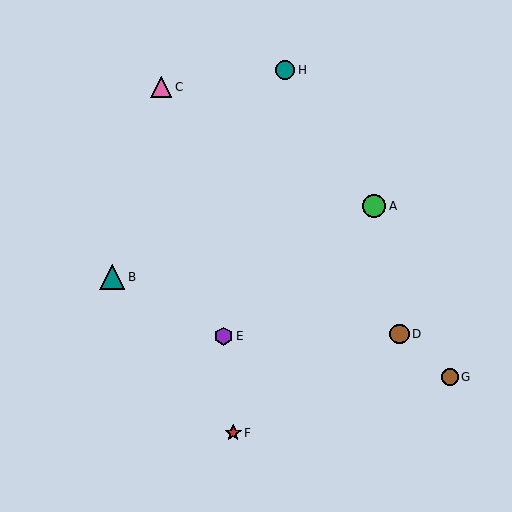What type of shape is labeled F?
Shape F is a red star.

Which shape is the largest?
The teal triangle (labeled B) is the largest.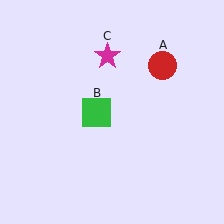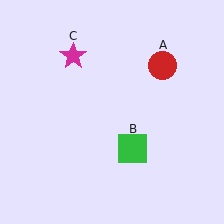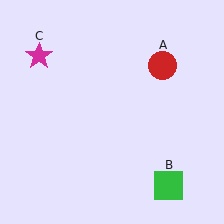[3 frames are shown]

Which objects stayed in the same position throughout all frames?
Red circle (object A) remained stationary.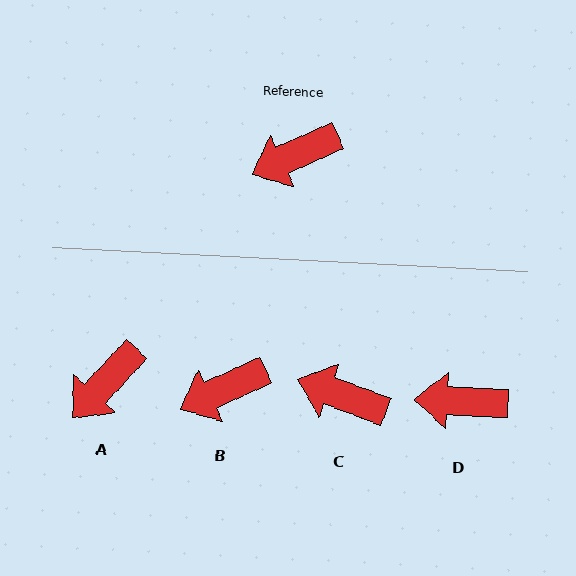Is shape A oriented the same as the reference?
No, it is off by about 22 degrees.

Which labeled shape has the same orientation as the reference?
B.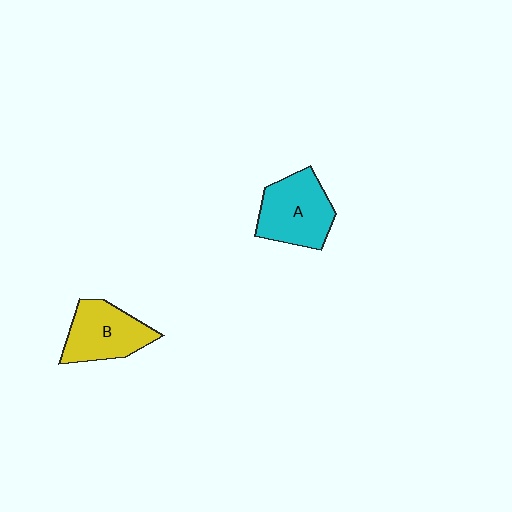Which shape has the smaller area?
Shape B (yellow).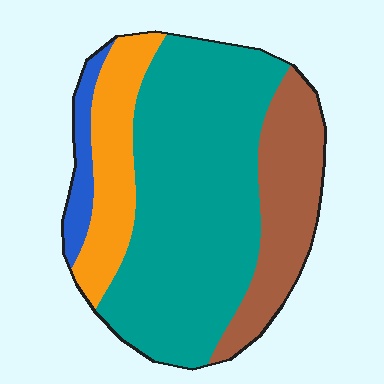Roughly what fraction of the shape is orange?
Orange covers about 15% of the shape.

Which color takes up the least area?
Blue, at roughly 5%.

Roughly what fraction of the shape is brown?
Brown covers around 20% of the shape.